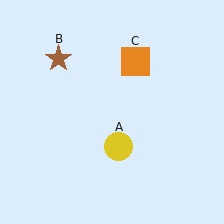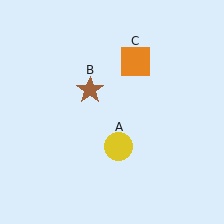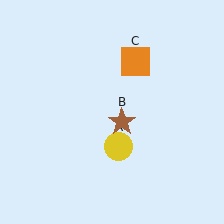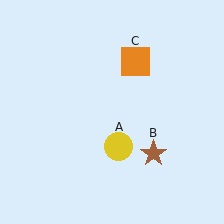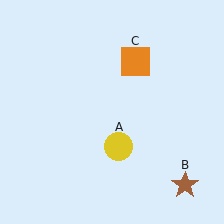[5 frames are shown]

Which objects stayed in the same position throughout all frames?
Yellow circle (object A) and orange square (object C) remained stationary.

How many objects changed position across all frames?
1 object changed position: brown star (object B).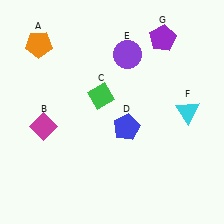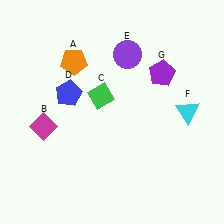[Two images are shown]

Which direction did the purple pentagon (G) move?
The purple pentagon (G) moved down.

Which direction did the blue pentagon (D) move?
The blue pentagon (D) moved left.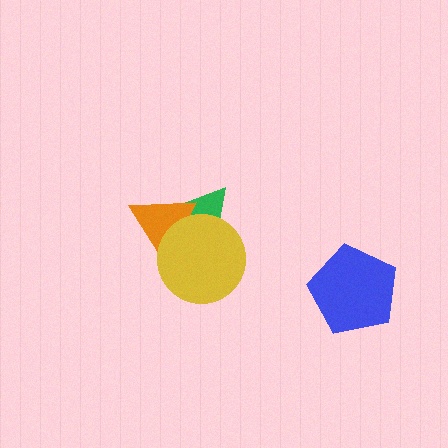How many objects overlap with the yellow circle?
2 objects overlap with the yellow circle.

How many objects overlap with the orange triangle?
2 objects overlap with the orange triangle.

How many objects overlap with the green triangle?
2 objects overlap with the green triangle.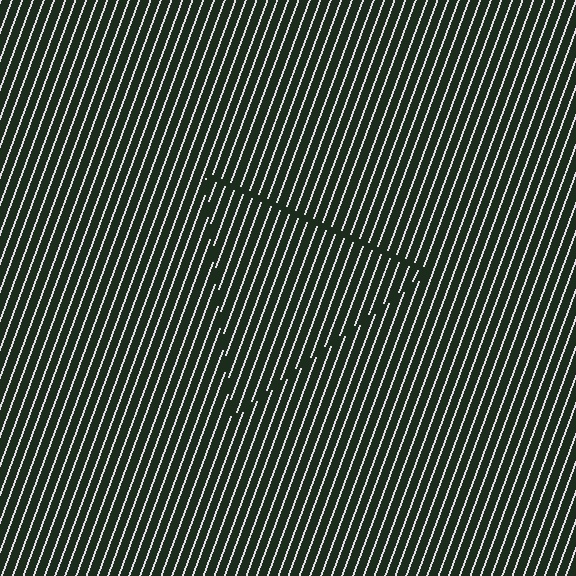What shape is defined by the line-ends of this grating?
An illusory triangle. The interior of the shape contains the same grating, shifted by half a period — the contour is defined by the phase discontinuity where line-ends from the inner and outer gratings abut.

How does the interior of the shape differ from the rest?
The interior of the shape contains the same grating, shifted by half a period — the contour is defined by the phase discontinuity where line-ends from the inner and outer gratings abut.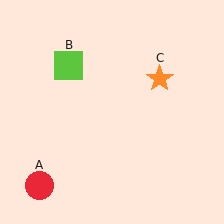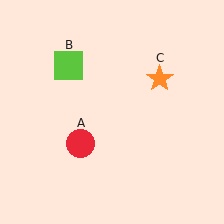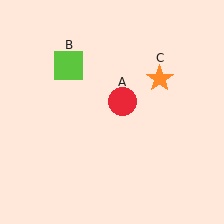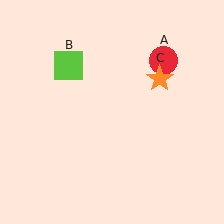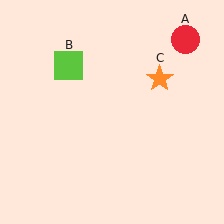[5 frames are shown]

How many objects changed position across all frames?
1 object changed position: red circle (object A).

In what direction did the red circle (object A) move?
The red circle (object A) moved up and to the right.